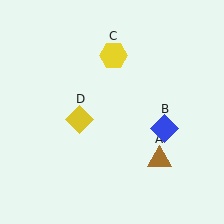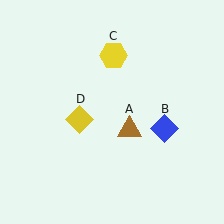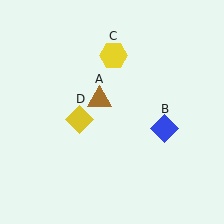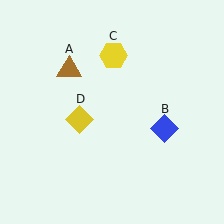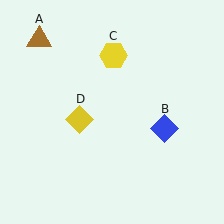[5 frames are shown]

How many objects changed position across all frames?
1 object changed position: brown triangle (object A).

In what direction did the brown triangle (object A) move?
The brown triangle (object A) moved up and to the left.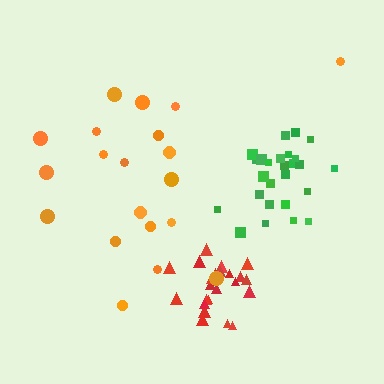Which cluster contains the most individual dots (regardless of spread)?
Green (26).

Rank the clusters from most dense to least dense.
green, red, orange.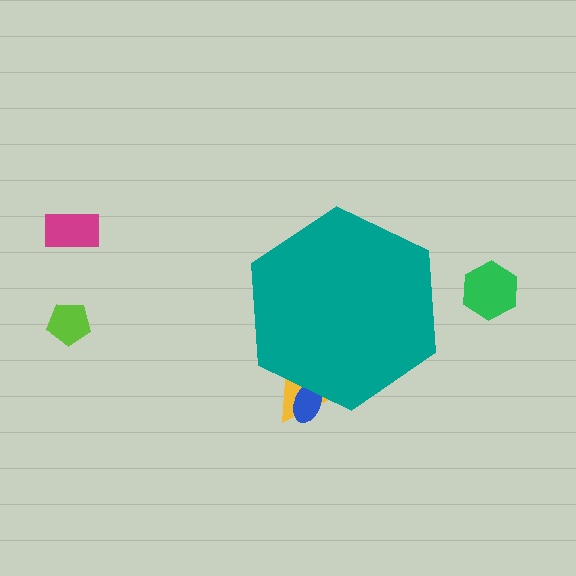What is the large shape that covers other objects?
A teal hexagon.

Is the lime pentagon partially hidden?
No, the lime pentagon is fully visible.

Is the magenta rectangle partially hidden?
No, the magenta rectangle is fully visible.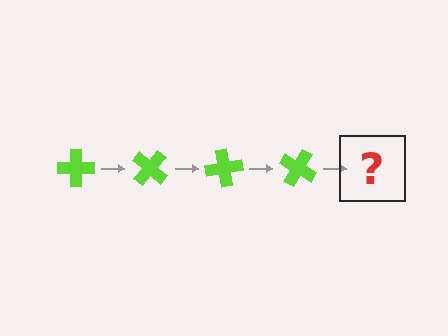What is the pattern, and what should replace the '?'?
The pattern is that the cross rotates 40 degrees each step. The '?' should be a lime cross rotated 160 degrees.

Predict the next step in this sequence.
The next step is a lime cross rotated 160 degrees.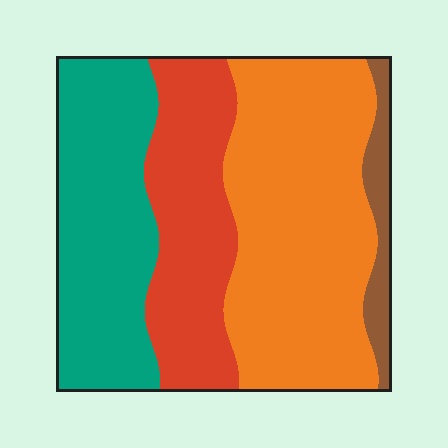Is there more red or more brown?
Red.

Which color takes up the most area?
Orange, at roughly 40%.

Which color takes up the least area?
Brown, at roughly 5%.